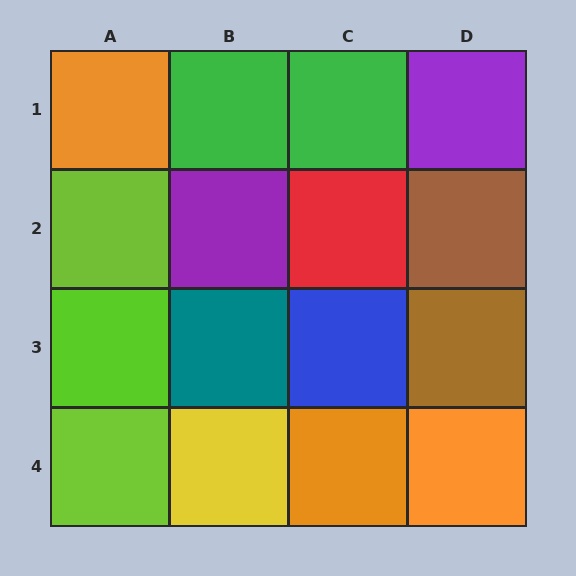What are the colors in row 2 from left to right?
Lime, purple, red, brown.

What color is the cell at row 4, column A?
Lime.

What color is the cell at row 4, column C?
Orange.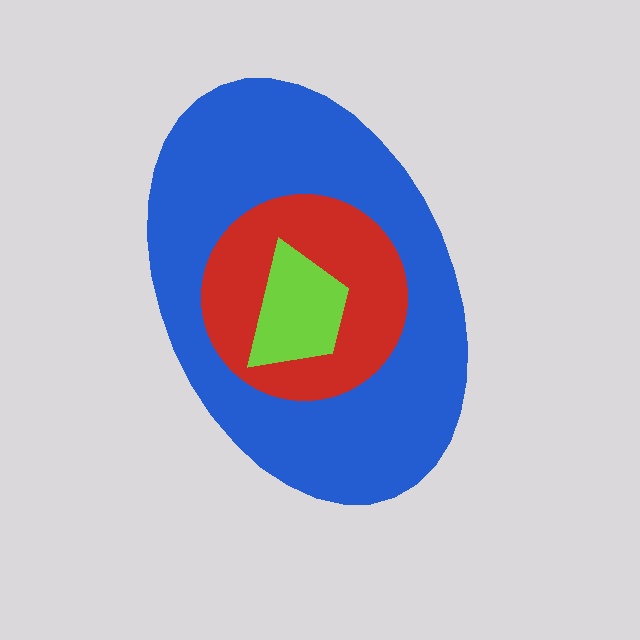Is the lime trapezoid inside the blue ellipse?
Yes.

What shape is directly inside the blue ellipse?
The red circle.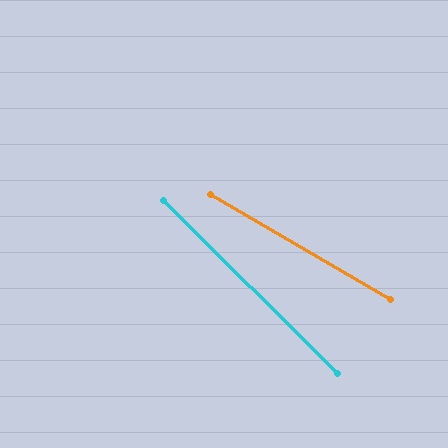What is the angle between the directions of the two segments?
Approximately 15 degrees.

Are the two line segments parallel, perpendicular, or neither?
Neither parallel nor perpendicular — they differ by about 15°.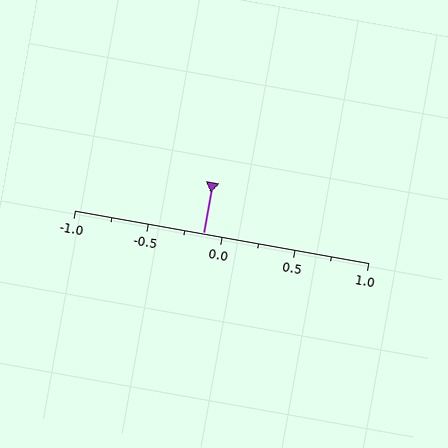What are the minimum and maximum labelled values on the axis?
The axis runs from -1.0 to 1.0.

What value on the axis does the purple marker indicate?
The marker indicates approximately -0.12.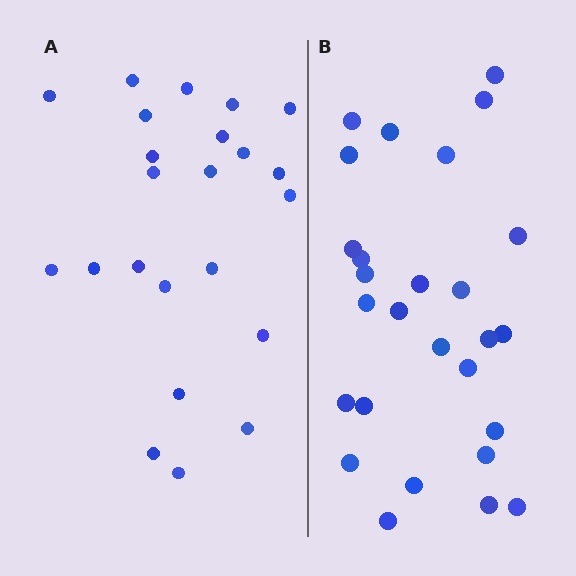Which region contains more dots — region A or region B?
Region B (the right region) has more dots.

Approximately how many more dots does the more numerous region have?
Region B has about 4 more dots than region A.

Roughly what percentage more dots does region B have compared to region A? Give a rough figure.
About 15% more.